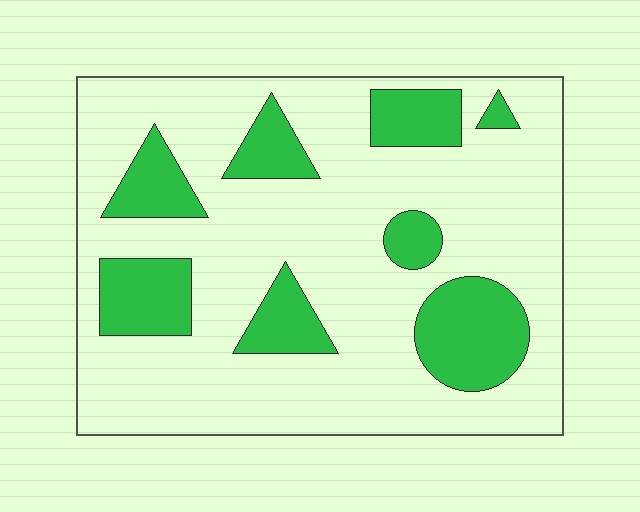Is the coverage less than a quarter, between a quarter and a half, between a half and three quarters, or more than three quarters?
Less than a quarter.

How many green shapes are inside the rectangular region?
8.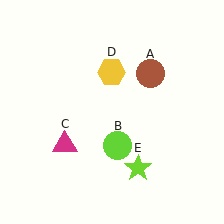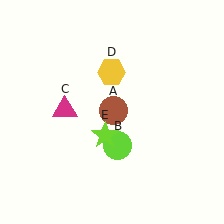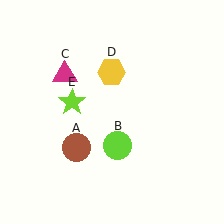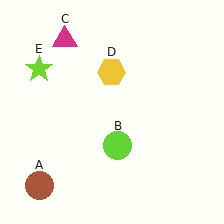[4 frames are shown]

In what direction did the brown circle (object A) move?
The brown circle (object A) moved down and to the left.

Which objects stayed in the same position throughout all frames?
Lime circle (object B) and yellow hexagon (object D) remained stationary.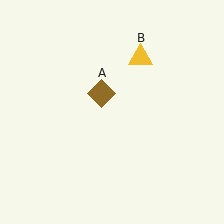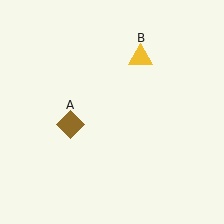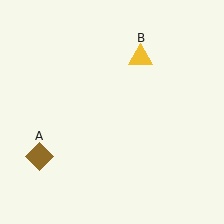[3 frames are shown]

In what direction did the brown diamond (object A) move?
The brown diamond (object A) moved down and to the left.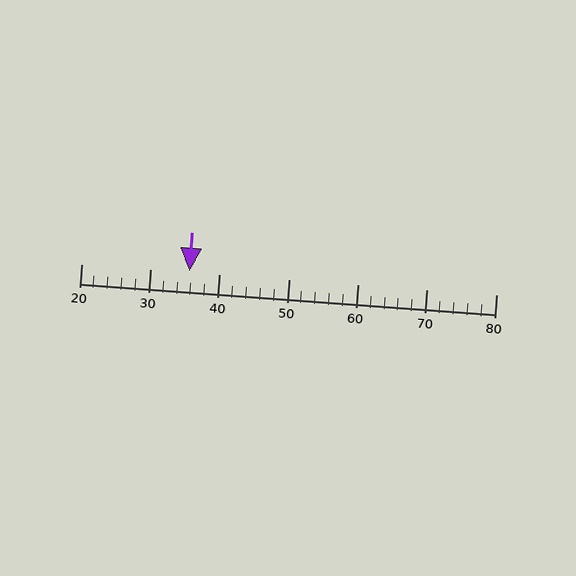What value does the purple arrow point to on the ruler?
The purple arrow points to approximately 36.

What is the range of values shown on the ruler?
The ruler shows values from 20 to 80.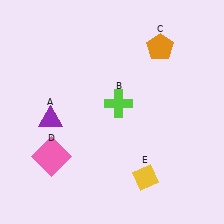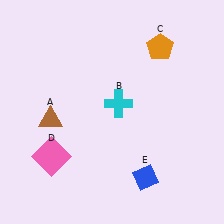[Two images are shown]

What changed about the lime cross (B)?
In Image 1, B is lime. In Image 2, it changed to cyan.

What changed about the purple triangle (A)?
In Image 1, A is purple. In Image 2, it changed to brown.